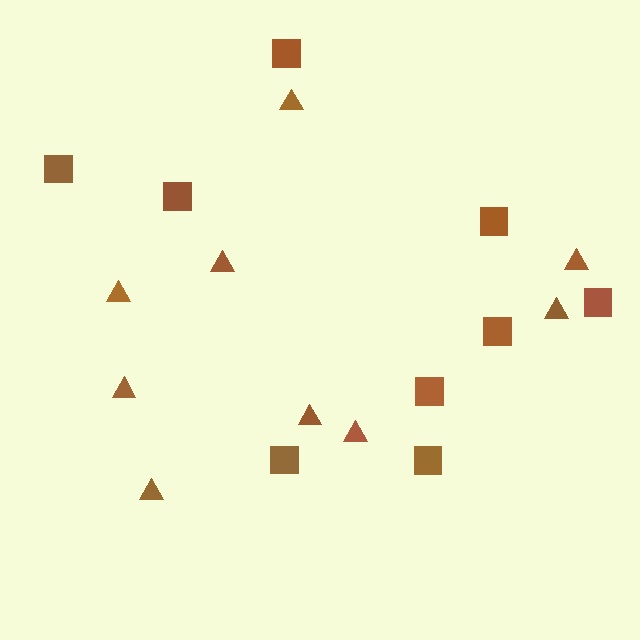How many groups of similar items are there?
There are 2 groups: one group of triangles (9) and one group of squares (9).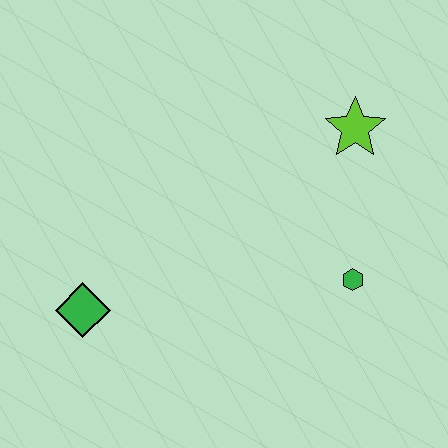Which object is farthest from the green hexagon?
The green diamond is farthest from the green hexagon.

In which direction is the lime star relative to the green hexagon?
The lime star is above the green hexagon.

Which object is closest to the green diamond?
The green hexagon is closest to the green diamond.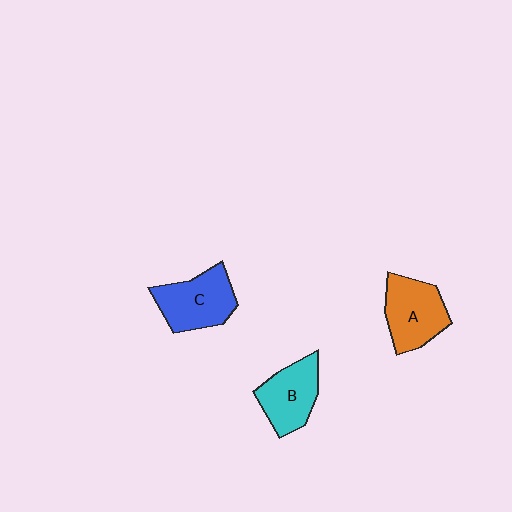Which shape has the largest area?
Shape C (blue).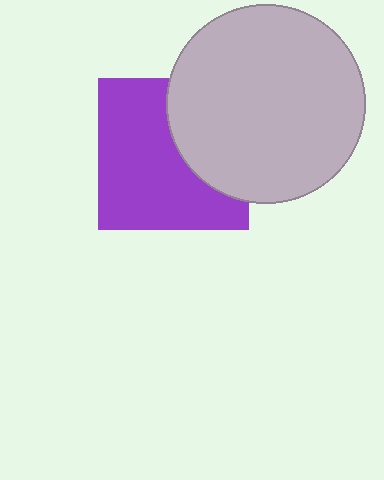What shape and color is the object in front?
The object in front is a light gray circle.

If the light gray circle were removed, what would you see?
You would see the complete purple square.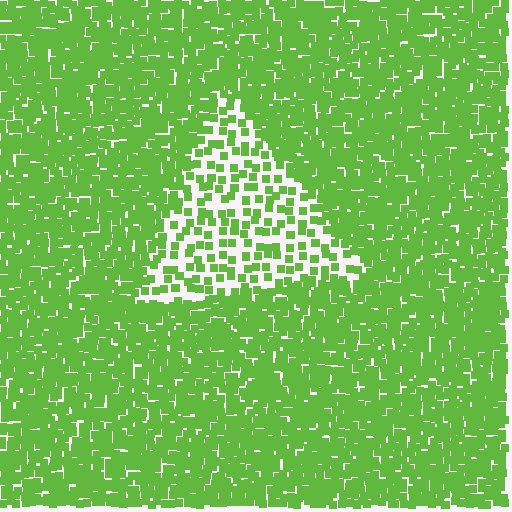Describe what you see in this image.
The image contains small lime elements arranged at two different densities. A triangle-shaped region is visible where the elements are less densely packed than the surrounding area.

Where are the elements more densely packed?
The elements are more densely packed outside the triangle boundary.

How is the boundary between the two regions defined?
The boundary is defined by a change in element density (approximately 2.6x ratio). All elements are the same color, size, and shape.